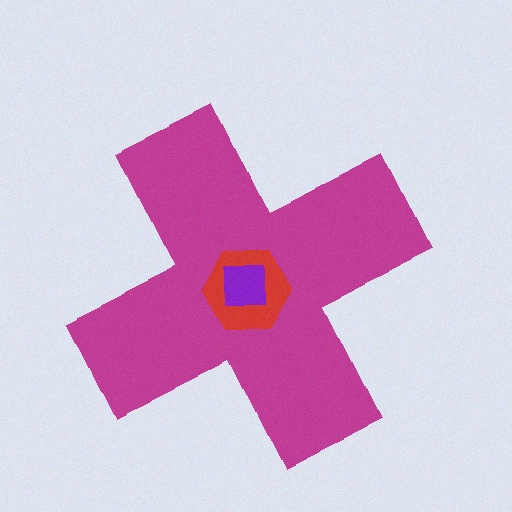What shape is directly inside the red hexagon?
The purple square.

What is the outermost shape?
The magenta cross.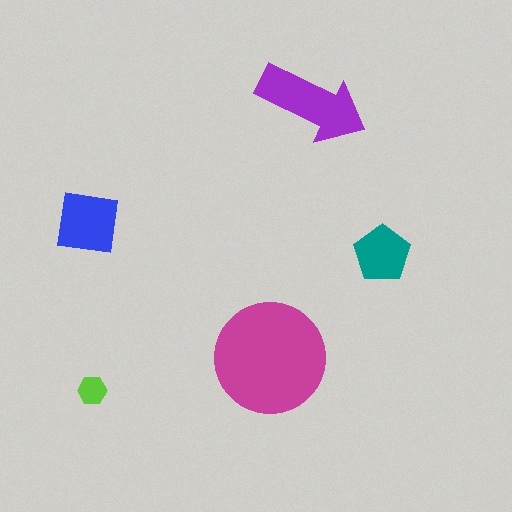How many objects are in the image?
There are 5 objects in the image.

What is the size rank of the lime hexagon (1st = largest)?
5th.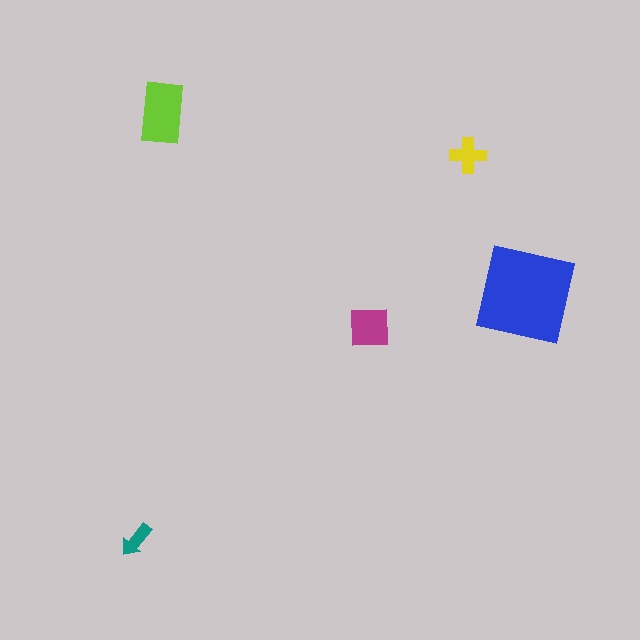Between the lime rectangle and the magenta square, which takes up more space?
The lime rectangle.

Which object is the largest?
The blue square.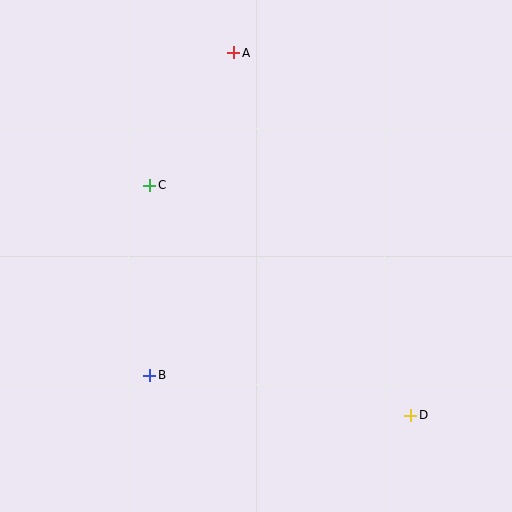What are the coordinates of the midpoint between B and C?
The midpoint between B and C is at (150, 280).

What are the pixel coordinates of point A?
Point A is at (234, 53).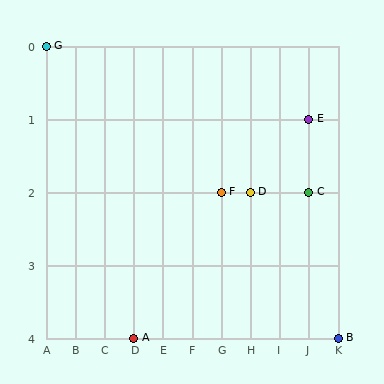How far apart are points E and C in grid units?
Points E and C are 1 row apart.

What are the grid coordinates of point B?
Point B is at grid coordinates (K, 4).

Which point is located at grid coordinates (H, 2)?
Point D is at (H, 2).